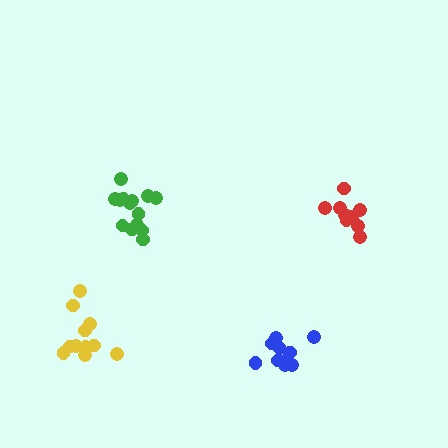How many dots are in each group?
Group 1: 15 dots, Group 2: 10 dots, Group 3: 9 dots, Group 4: 11 dots (45 total).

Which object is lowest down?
The blue cluster is bottommost.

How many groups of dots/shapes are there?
There are 4 groups.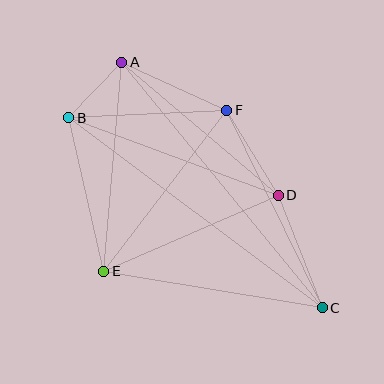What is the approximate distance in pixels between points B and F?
The distance between B and F is approximately 158 pixels.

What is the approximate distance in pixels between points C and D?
The distance between C and D is approximately 121 pixels.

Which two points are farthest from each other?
Points B and C are farthest from each other.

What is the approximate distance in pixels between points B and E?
The distance between B and E is approximately 158 pixels.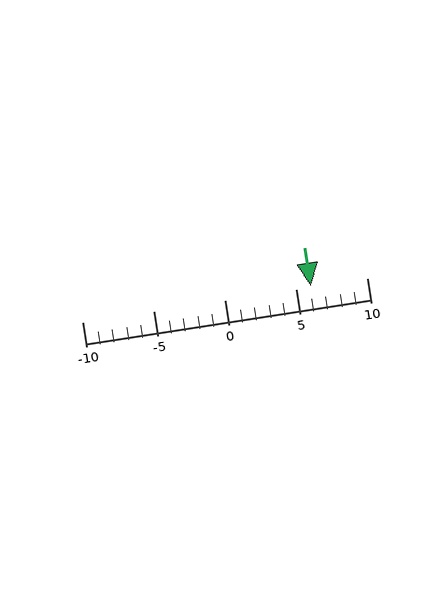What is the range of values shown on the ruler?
The ruler shows values from -10 to 10.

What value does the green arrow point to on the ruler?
The green arrow points to approximately 6.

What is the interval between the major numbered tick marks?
The major tick marks are spaced 5 units apart.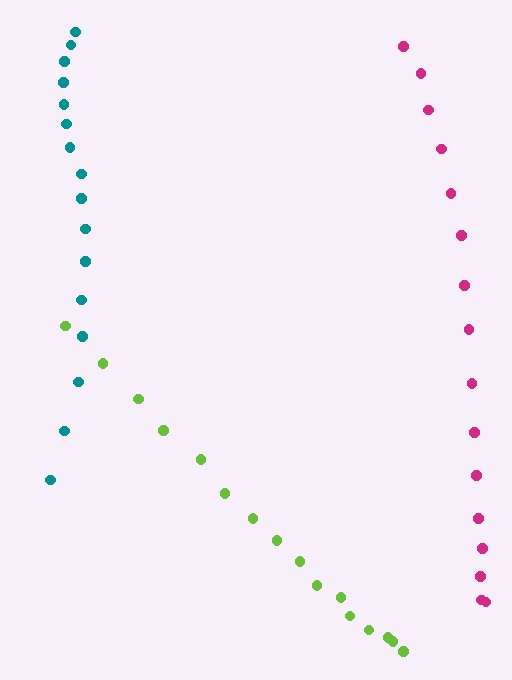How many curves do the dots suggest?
There are 3 distinct paths.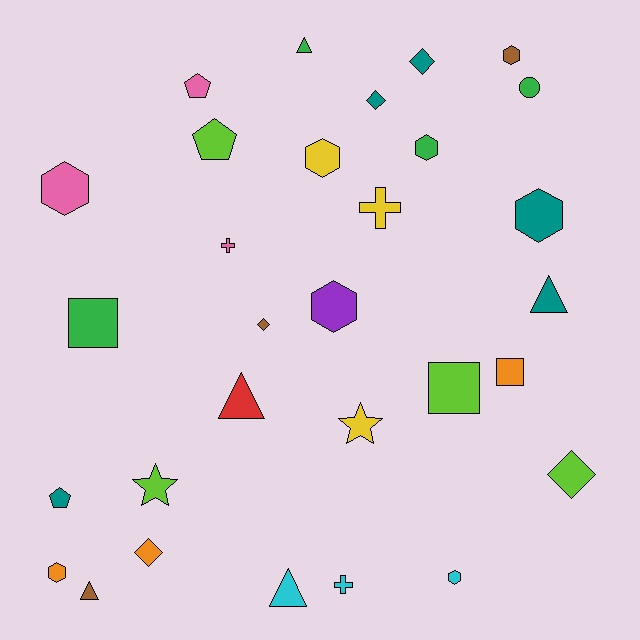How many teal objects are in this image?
There are 5 teal objects.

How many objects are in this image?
There are 30 objects.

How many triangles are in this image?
There are 5 triangles.